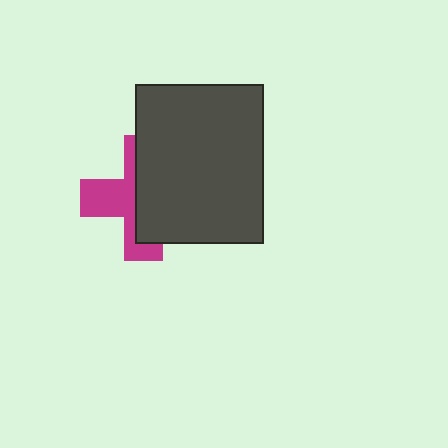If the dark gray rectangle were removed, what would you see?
You would see the complete magenta cross.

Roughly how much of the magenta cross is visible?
A small part of it is visible (roughly 44%).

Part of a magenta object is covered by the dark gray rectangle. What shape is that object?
It is a cross.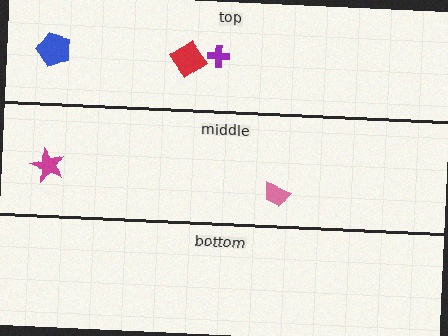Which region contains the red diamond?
The top region.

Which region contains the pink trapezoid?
The middle region.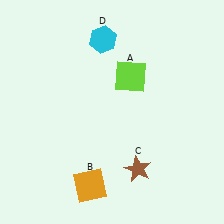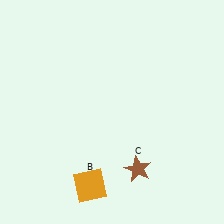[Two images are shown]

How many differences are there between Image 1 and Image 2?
There are 2 differences between the two images.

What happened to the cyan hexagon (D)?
The cyan hexagon (D) was removed in Image 2. It was in the top-left area of Image 1.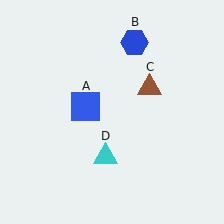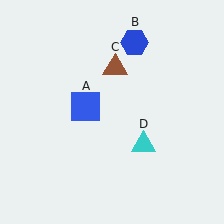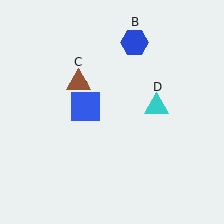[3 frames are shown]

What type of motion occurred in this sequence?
The brown triangle (object C), cyan triangle (object D) rotated counterclockwise around the center of the scene.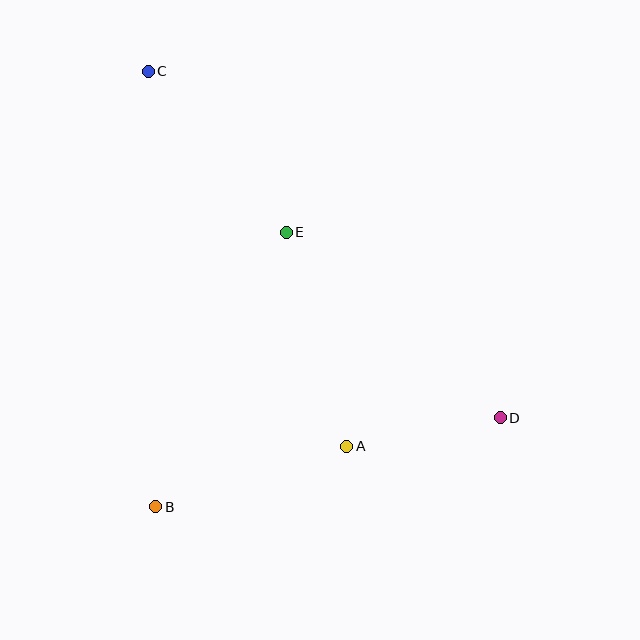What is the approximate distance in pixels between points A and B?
The distance between A and B is approximately 200 pixels.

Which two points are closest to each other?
Points A and D are closest to each other.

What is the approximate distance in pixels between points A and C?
The distance between A and C is approximately 424 pixels.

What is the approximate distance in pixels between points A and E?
The distance between A and E is approximately 223 pixels.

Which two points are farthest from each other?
Points C and D are farthest from each other.